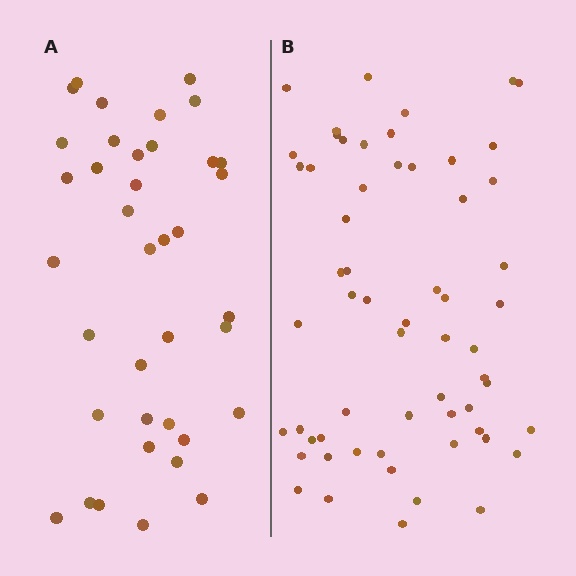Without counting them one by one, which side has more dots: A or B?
Region B (the right region) has more dots.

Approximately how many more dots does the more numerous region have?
Region B has approximately 20 more dots than region A.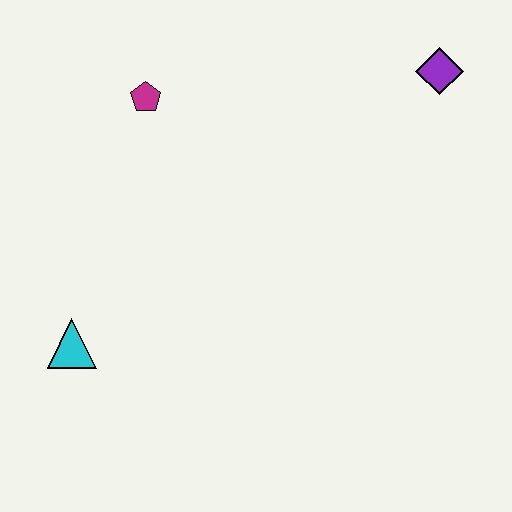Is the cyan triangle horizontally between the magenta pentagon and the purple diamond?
No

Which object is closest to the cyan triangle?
The magenta pentagon is closest to the cyan triangle.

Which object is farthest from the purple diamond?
The cyan triangle is farthest from the purple diamond.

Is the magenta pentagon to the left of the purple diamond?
Yes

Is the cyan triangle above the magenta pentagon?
No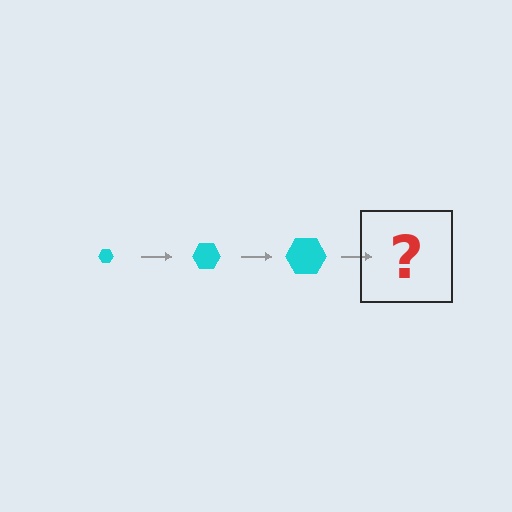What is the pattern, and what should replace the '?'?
The pattern is that the hexagon gets progressively larger each step. The '?' should be a cyan hexagon, larger than the previous one.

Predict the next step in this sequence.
The next step is a cyan hexagon, larger than the previous one.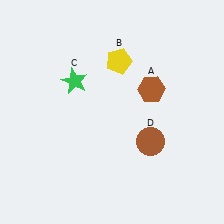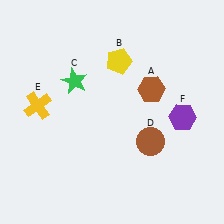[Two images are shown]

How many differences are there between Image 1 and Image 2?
There are 2 differences between the two images.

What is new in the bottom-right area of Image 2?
A purple hexagon (F) was added in the bottom-right area of Image 2.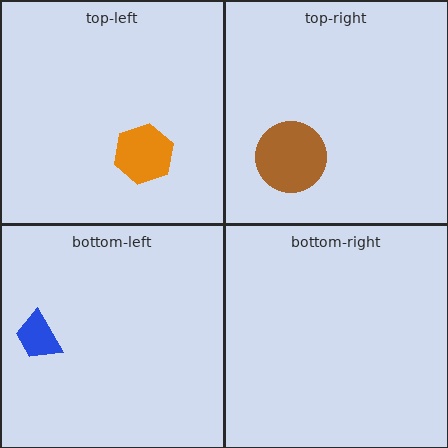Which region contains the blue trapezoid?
The bottom-left region.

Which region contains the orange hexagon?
The top-left region.